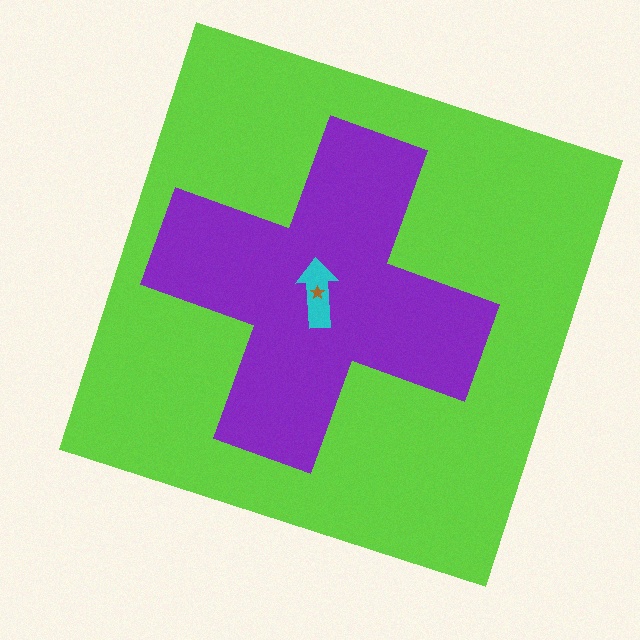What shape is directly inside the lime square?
The purple cross.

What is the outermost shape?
The lime square.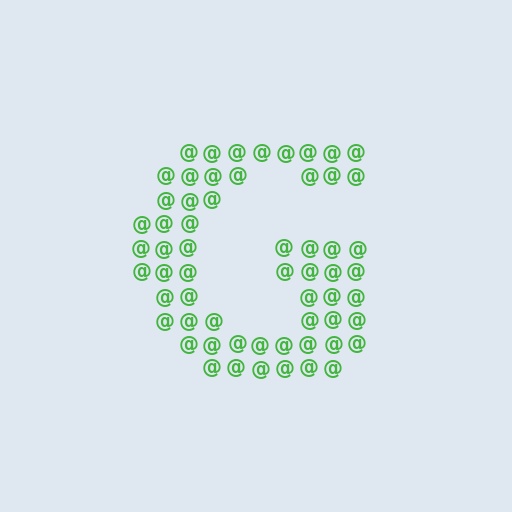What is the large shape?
The large shape is the letter G.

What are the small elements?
The small elements are at signs.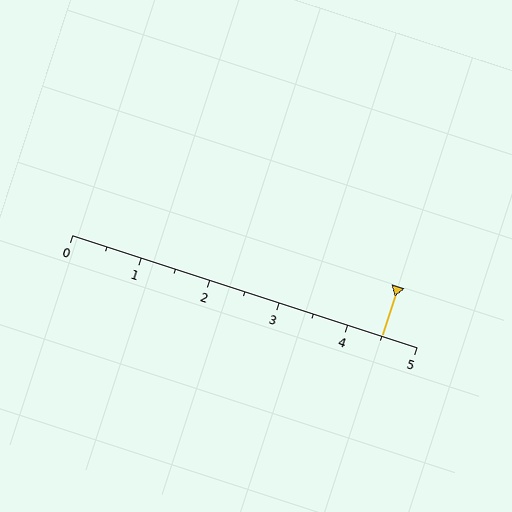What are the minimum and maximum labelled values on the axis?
The axis runs from 0 to 5.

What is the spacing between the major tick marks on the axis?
The major ticks are spaced 1 apart.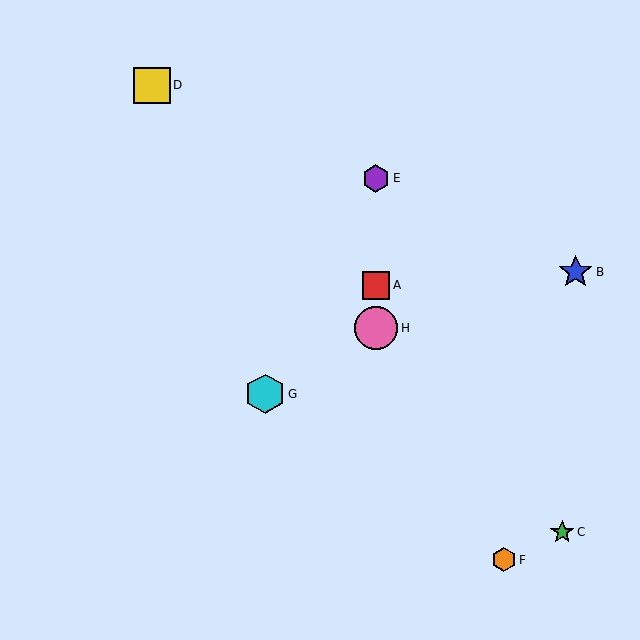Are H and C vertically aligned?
No, H is at x≈376 and C is at x≈562.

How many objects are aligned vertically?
3 objects (A, E, H) are aligned vertically.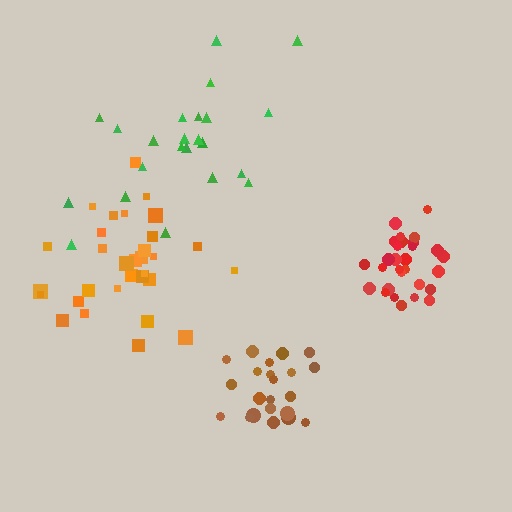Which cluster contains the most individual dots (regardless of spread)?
Orange (31).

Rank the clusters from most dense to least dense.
red, brown, orange, green.